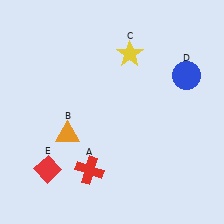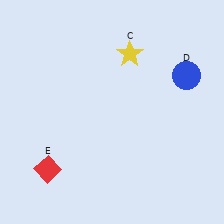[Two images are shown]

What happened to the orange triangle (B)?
The orange triangle (B) was removed in Image 2. It was in the bottom-left area of Image 1.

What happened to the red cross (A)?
The red cross (A) was removed in Image 2. It was in the bottom-left area of Image 1.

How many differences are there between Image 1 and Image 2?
There are 2 differences between the two images.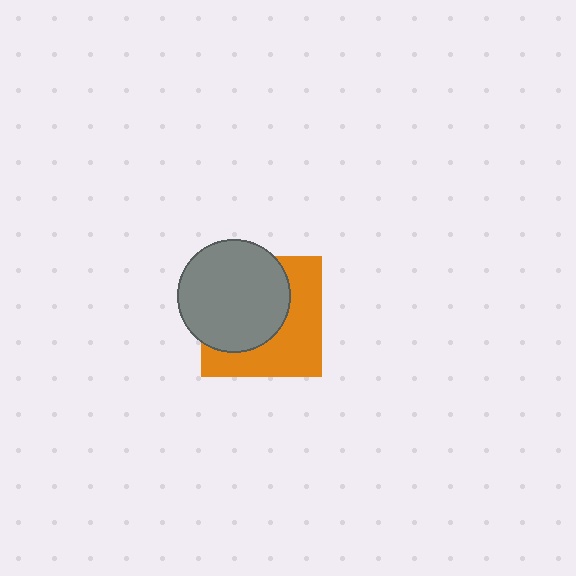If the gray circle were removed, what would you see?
You would see the complete orange square.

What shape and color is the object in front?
The object in front is a gray circle.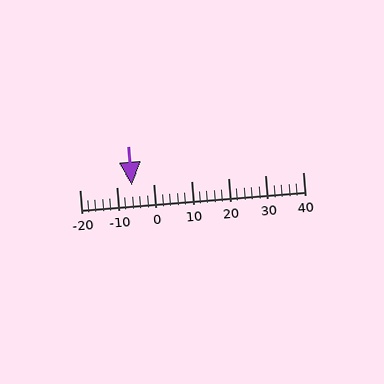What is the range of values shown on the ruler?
The ruler shows values from -20 to 40.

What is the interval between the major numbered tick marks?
The major tick marks are spaced 10 units apart.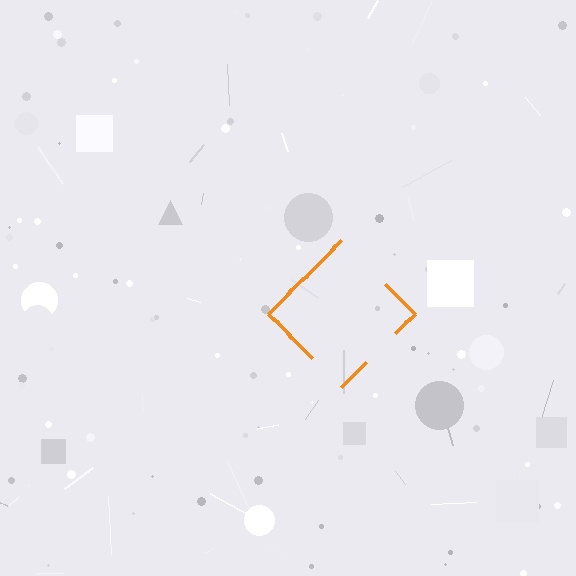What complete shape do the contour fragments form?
The contour fragments form a diamond.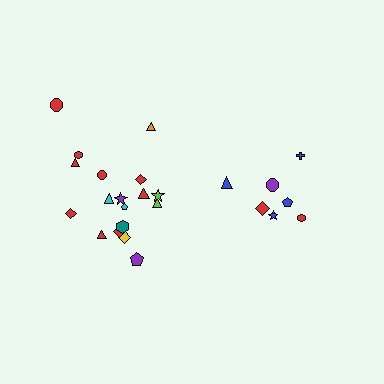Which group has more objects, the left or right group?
The left group.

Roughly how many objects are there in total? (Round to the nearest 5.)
Roughly 25 objects in total.